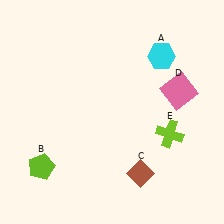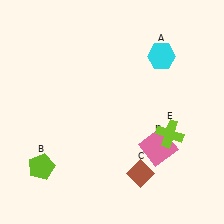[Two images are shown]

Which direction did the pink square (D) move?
The pink square (D) moved down.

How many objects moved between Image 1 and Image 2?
1 object moved between the two images.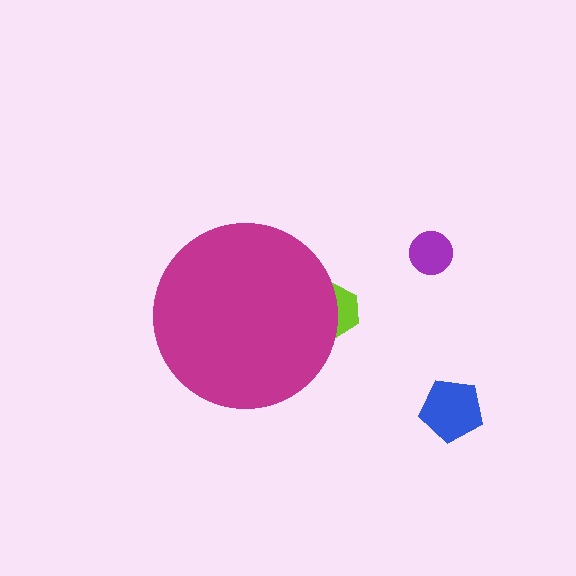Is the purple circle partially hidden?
No, the purple circle is fully visible.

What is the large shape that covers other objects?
A magenta circle.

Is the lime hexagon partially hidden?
Yes, the lime hexagon is partially hidden behind the magenta circle.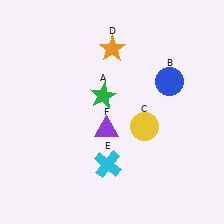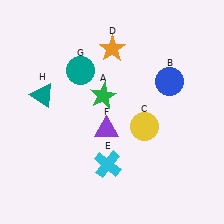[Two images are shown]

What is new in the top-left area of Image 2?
A teal triangle (H) was added in the top-left area of Image 2.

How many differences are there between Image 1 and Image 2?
There are 2 differences between the two images.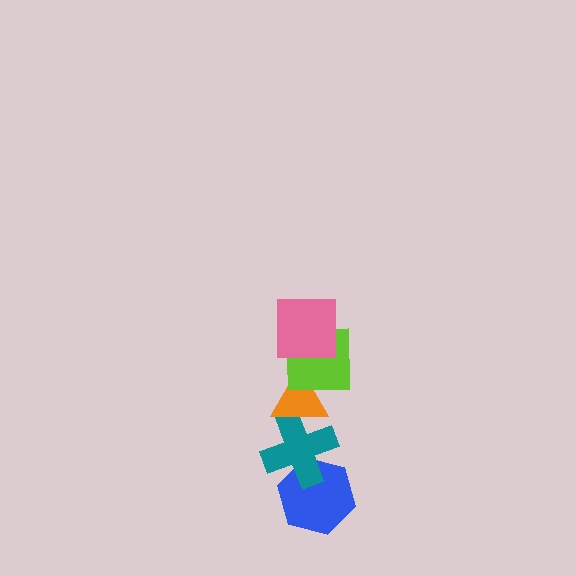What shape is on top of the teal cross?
The orange triangle is on top of the teal cross.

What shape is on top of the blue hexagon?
The teal cross is on top of the blue hexagon.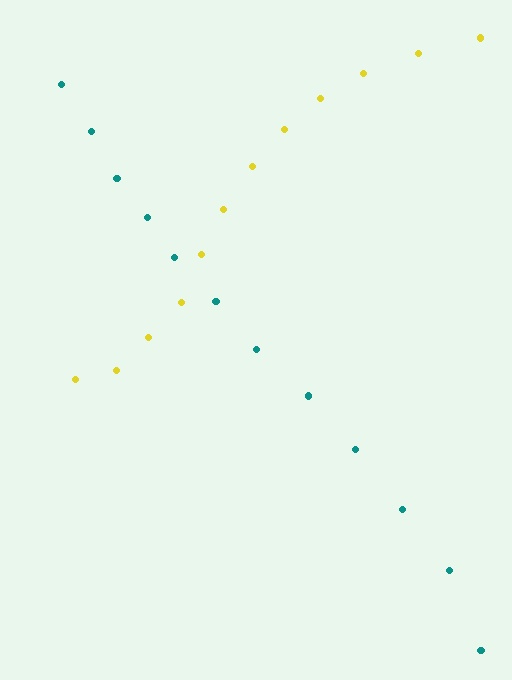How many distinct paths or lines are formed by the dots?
There are 2 distinct paths.